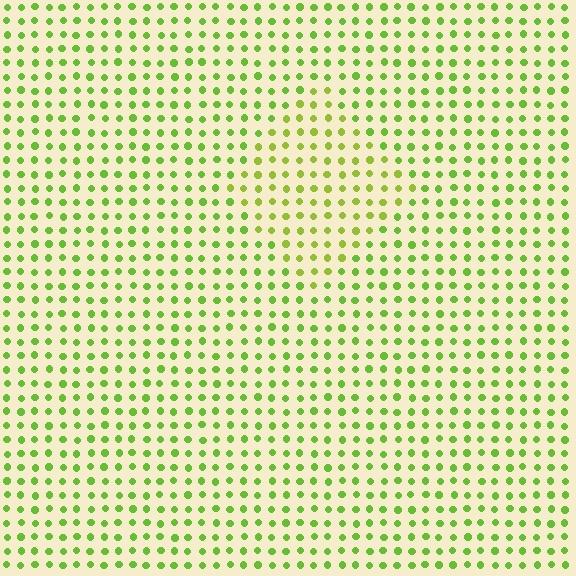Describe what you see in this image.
The image is filled with small lime elements in a uniform arrangement. A diamond-shaped region is visible where the elements are tinted to a slightly different hue, forming a subtle color boundary.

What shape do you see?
I see a diamond.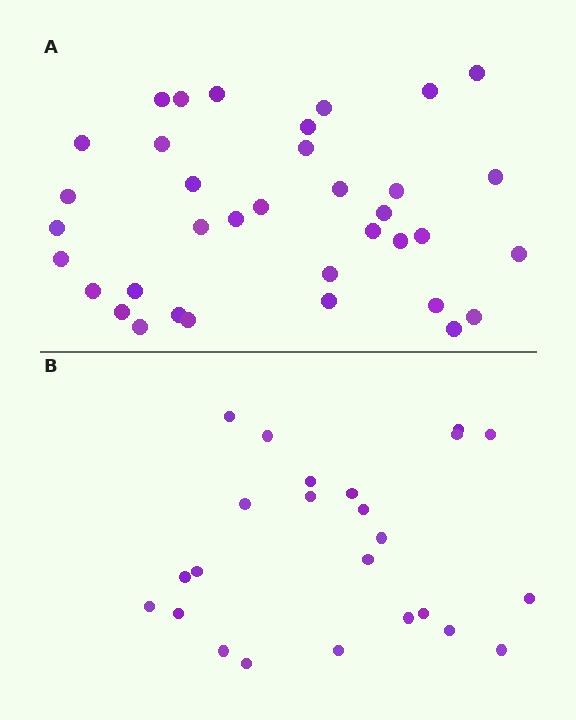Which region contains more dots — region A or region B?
Region A (the top region) has more dots.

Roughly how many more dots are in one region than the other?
Region A has roughly 12 or so more dots than region B.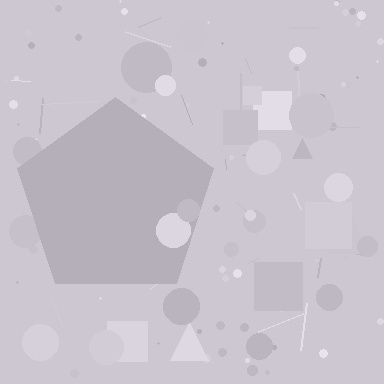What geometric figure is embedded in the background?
A pentagon is embedded in the background.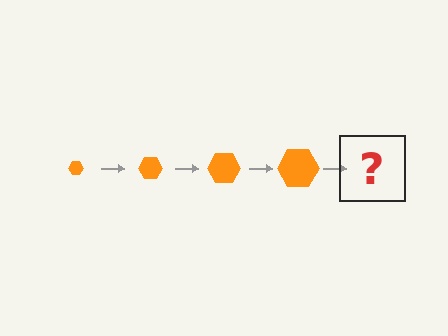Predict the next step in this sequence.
The next step is an orange hexagon, larger than the previous one.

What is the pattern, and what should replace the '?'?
The pattern is that the hexagon gets progressively larger each step. The '?' should be an orange hexagon, larger than the previous one.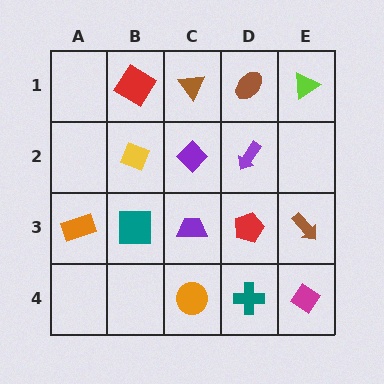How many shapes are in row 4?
3 shapes.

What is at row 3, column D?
A red pentagon.